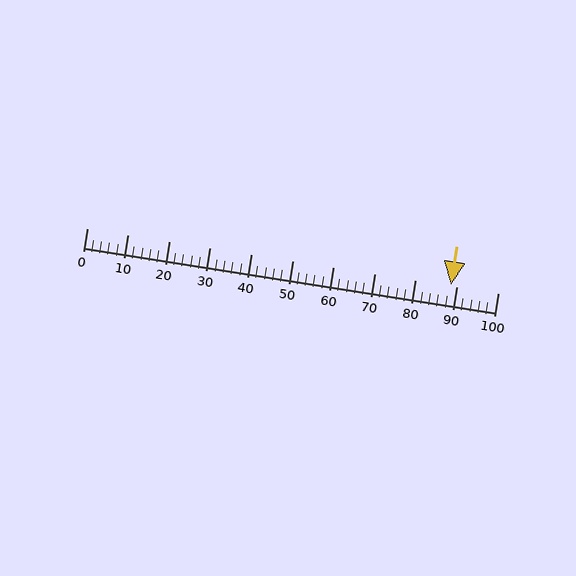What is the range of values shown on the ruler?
The ruler shows values from 0 to 100.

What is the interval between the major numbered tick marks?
The major tick marks are spaced 10 units apart.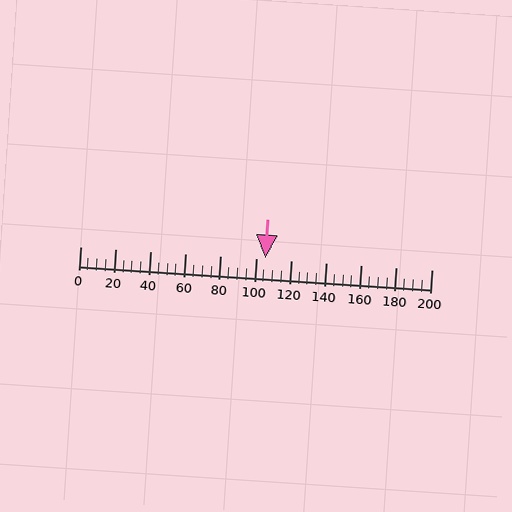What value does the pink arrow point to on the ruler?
The pink arrow points to approximately 106.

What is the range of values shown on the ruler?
The ruler shows values from 0 to 200.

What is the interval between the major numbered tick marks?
The major tick marks are spaced 20 units apart.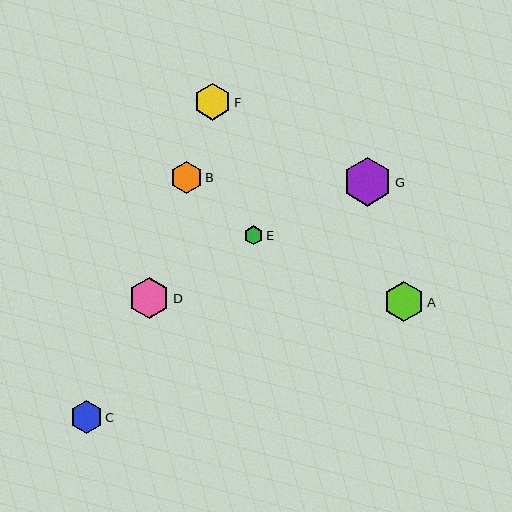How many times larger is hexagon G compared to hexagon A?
Hexagon G is approximately 1.2 times the size of hexagon A.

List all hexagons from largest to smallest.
From largest to smallest: G, D, A, F, B, C, E.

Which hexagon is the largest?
Hexagon G is the largest with a size of approximately 49 pixels.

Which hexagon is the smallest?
Hexagon E is the smallest with a size of approximately 19 pixels.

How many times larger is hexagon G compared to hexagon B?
Hexagon G is approximately 1.5 times the size of hexagon B.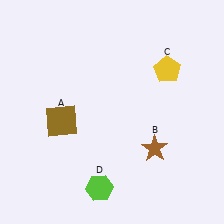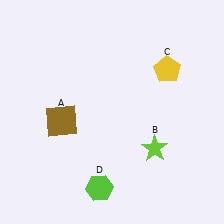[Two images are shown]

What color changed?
The star (B) changed from brown in Image 1 to lime in Image 2.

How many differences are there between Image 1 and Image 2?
There is 1 difference between the two images.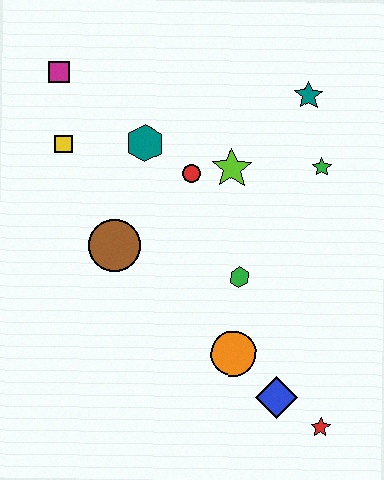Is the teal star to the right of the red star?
No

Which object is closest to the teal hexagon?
The red circle is closest to the teal hexagon.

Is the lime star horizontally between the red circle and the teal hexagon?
No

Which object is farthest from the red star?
The magenta square is farthest from the red star.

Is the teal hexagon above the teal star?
No